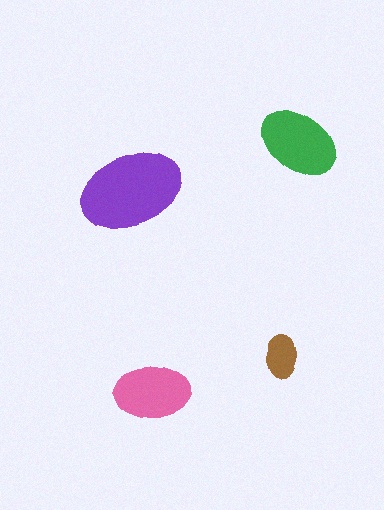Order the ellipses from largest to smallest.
the purple one, the green one, the pink one, the brown one.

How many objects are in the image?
There are 4 objects in the image.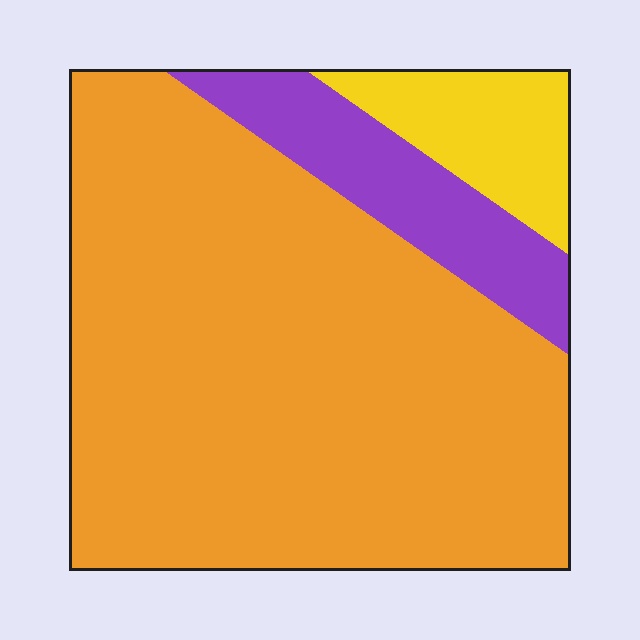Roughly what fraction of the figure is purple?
Purple covers roughly 15% of the figure.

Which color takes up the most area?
Orange, at roughly 75%.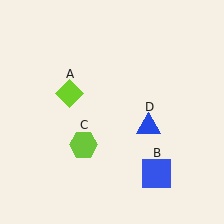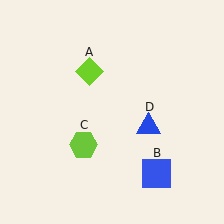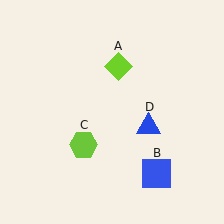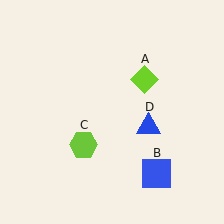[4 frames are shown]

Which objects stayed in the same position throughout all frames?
Blue square (object B) and lime hexagon (object C) and blue triangle (object D) remained stationary.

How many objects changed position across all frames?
1 object changed position: lime diamond (object A).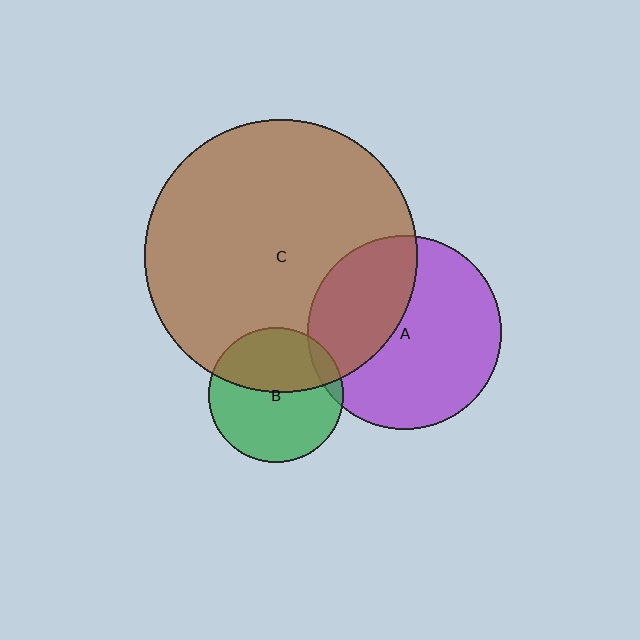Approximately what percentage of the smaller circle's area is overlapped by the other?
Approximately 10%.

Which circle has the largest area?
Circle C (brown).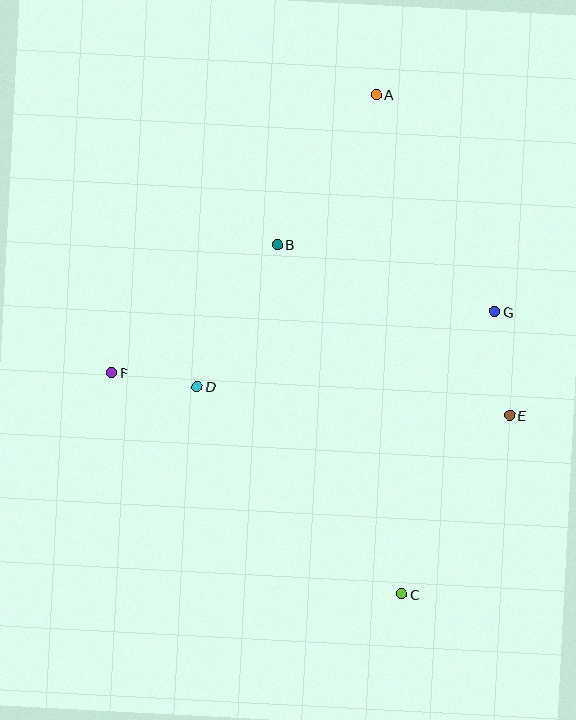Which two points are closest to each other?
Points D and F are closest to each other.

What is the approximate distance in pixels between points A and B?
The distance between A and B is approximately 180 pixels.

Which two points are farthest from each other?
Points A and C are farthest from each other.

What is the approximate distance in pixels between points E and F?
The distance between E and F is approximately 400 pixels.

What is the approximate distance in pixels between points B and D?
The distance between B and D is approximately 163 pixels.